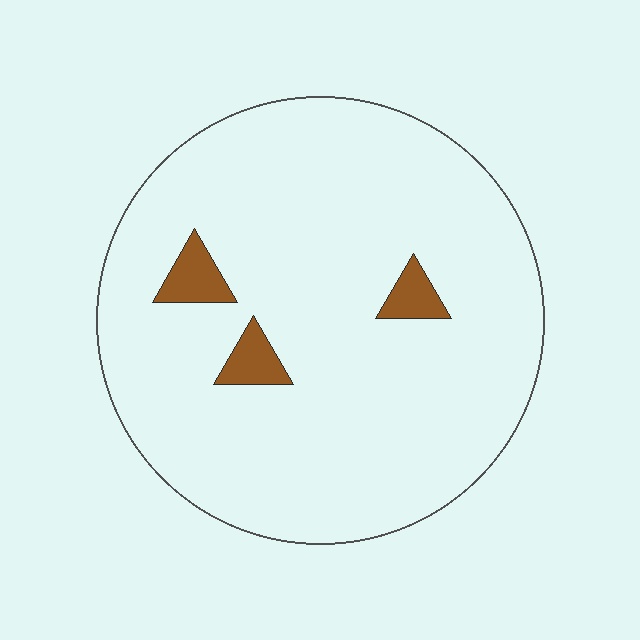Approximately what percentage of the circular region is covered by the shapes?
Approximately 5%.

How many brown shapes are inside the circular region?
3.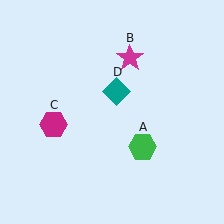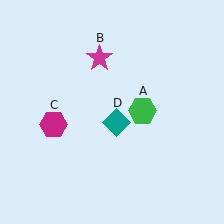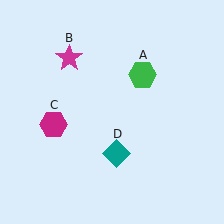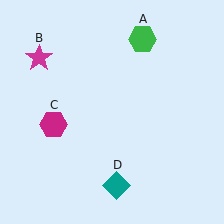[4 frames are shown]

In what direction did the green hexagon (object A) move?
The green hexagon (object A) moved up.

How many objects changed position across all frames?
3 objects changed position: green hexagon (object A), magenta star (object B), teal diamond (object D).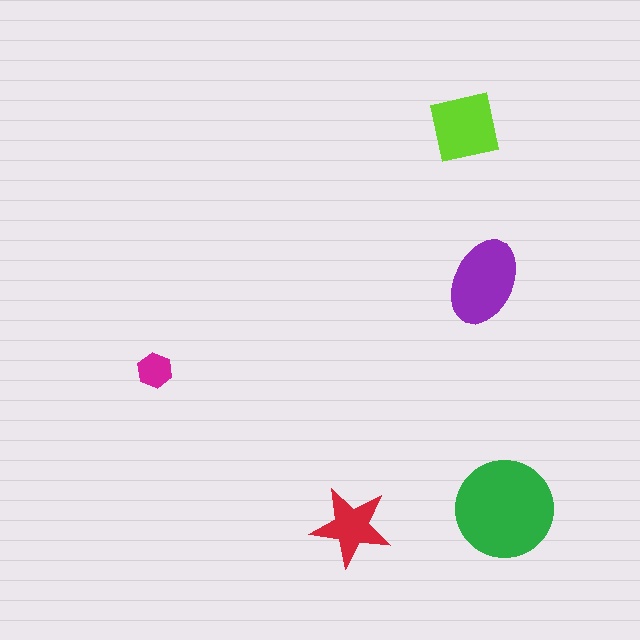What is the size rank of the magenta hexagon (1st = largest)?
5th.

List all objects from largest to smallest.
The green circle, the purple ellipse, the lime square, the red star, the magenta hexagon.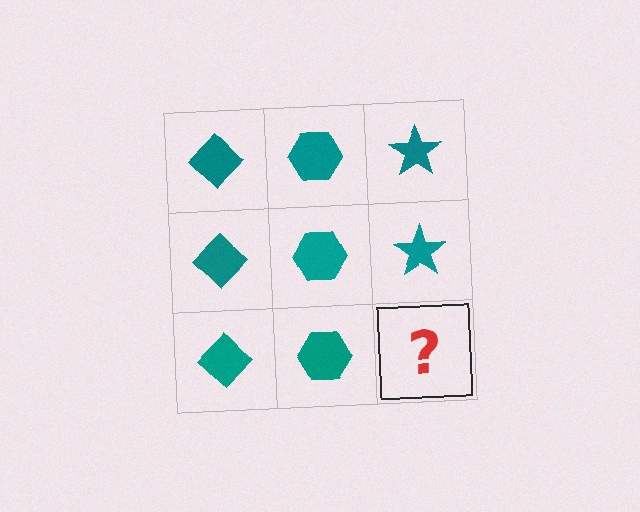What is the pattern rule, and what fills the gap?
The rule is that each column has a consistent shape. The gap should be filled with a teal star.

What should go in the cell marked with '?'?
The missing cell should contain a teal star.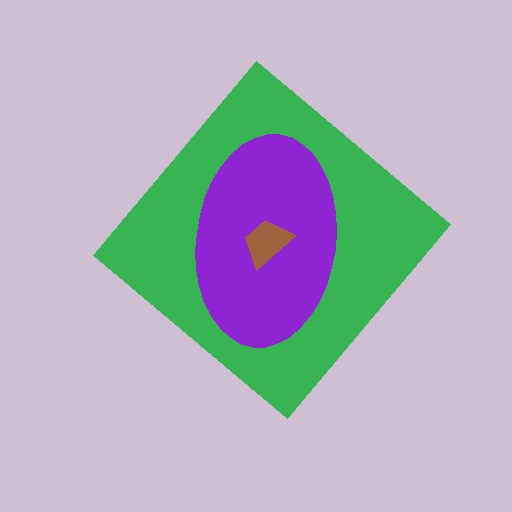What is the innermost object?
The brown trapezoid.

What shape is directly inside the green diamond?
The purple ellipse.